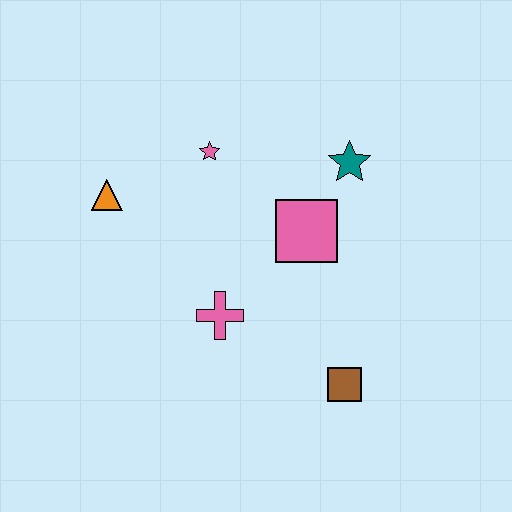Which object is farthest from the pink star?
The brown square is farthest from the pink star.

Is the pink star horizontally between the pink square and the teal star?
No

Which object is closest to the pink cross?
The pink square is closest to the pink cross.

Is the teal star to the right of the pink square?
Yes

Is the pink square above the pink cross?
Yes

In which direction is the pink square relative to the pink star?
The pink square is to the right of the pink star.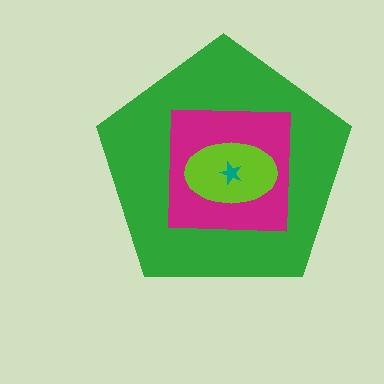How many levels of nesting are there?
4.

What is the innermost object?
The teal star.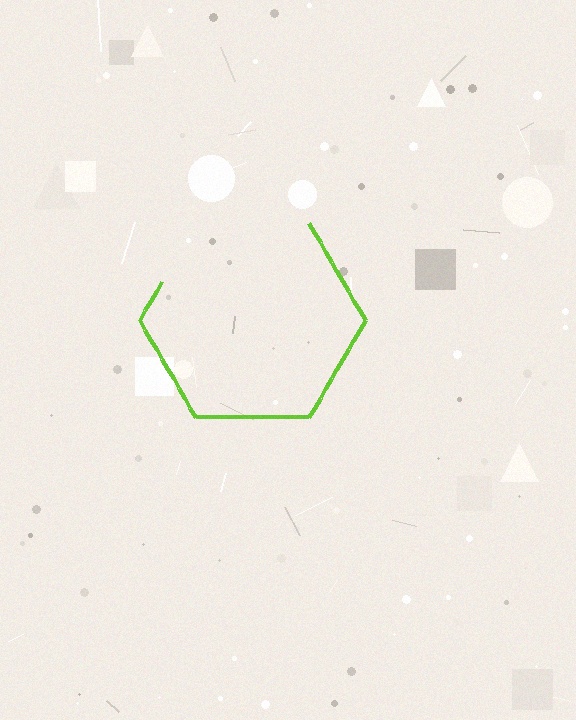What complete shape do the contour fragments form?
The contour fragments form a hexagon.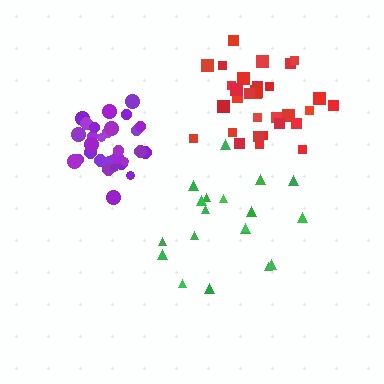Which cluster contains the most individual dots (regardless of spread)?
Purple (31).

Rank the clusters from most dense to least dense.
purple, red, green.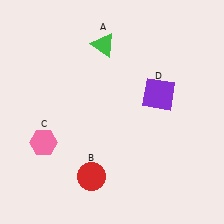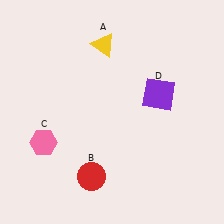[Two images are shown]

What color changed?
The triangle (A) changed from green in Image 1 to yellow in Image 2.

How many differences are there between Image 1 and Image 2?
There is 1 difference between the two images.